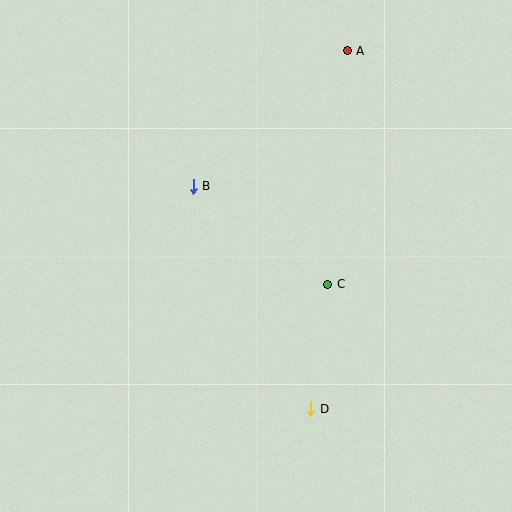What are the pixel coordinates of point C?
Point C is at (328, 284).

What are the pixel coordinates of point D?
Point D is at (311, 409).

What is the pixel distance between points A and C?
The distance between A and C is 234 pixels.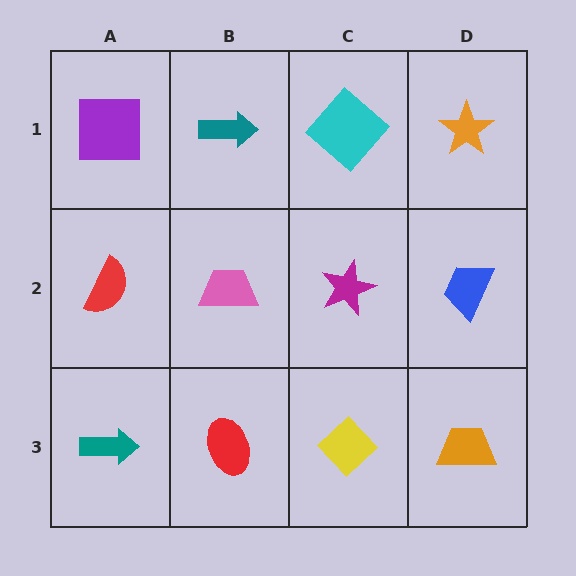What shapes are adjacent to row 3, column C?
A magenta star (row 2, column C), a red ellipse (row 3, column B), an orange trapezoid (row 3, column D).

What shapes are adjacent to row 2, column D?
An orange star (row 1, column D), an orange trapezoid (row 3, column D), a magenta star (row 2, column C).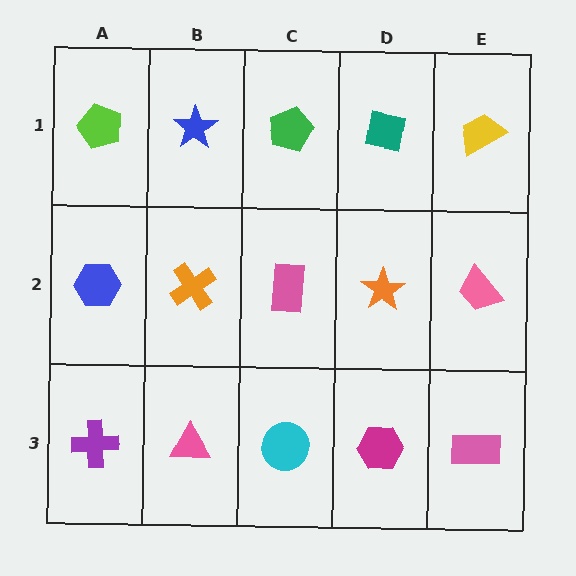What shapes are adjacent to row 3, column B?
An orange cross (row 2, column B), a purple cross (row 3, column A), a cyan circle (row 3, column C).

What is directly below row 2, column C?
A cyan circle.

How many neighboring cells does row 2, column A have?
3.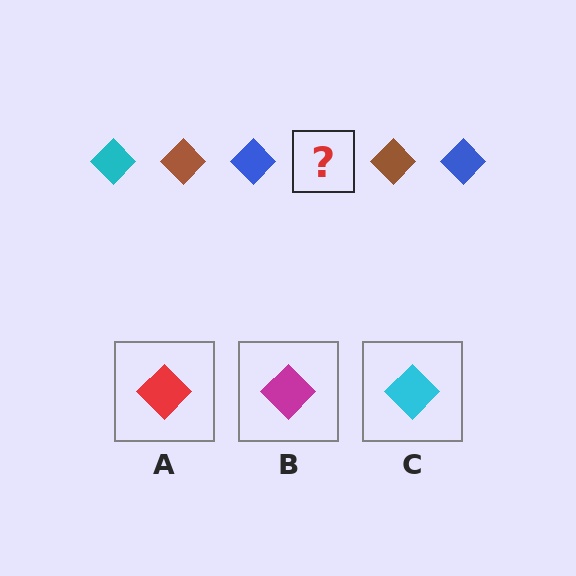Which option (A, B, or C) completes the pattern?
C.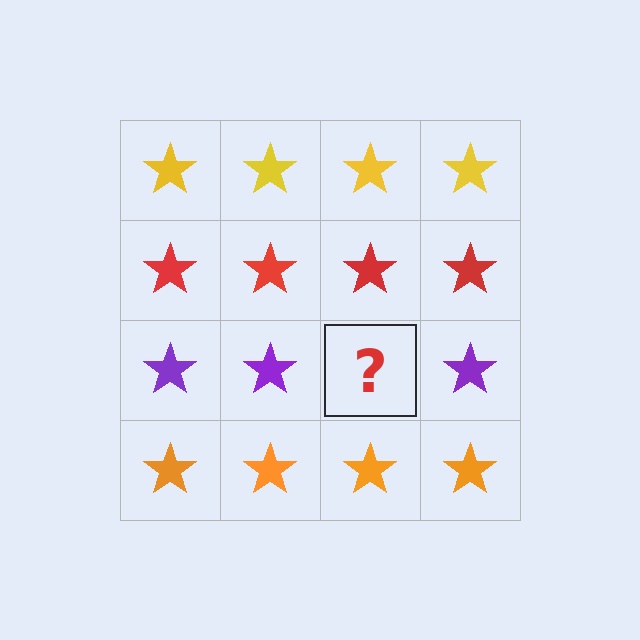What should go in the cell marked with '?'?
The missing cell should contain a purple star.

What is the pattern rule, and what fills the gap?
The rule is that each row has a consistent color. The gap should be filled with a purple star.